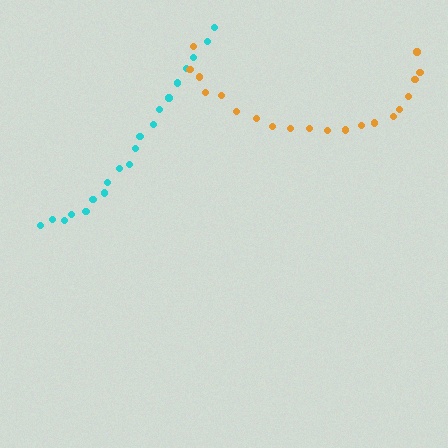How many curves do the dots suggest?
There are 2 distinct paths.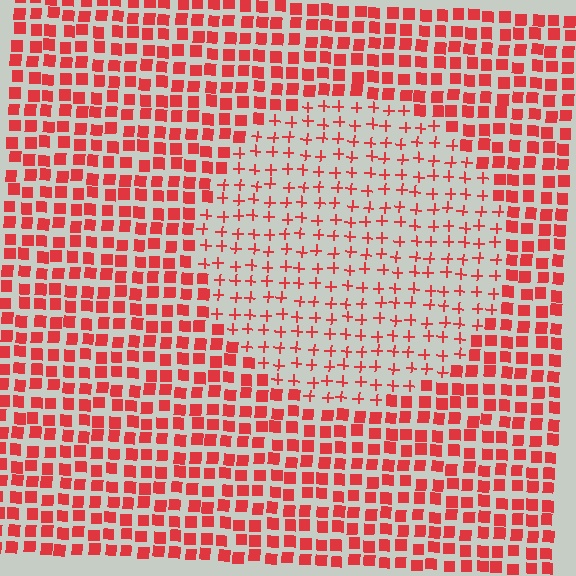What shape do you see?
I see a circle.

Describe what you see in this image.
The image is filled with small red elements arranged in a uniform grid. A circle-shaped region contains plus signs, while the surrounding area contains squares. The boundary is defined purely by the change in element shape.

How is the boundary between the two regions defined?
The boundary is defined by a change in element shape: plus signs inside vs. squares outside. All elements share the same color and spacing.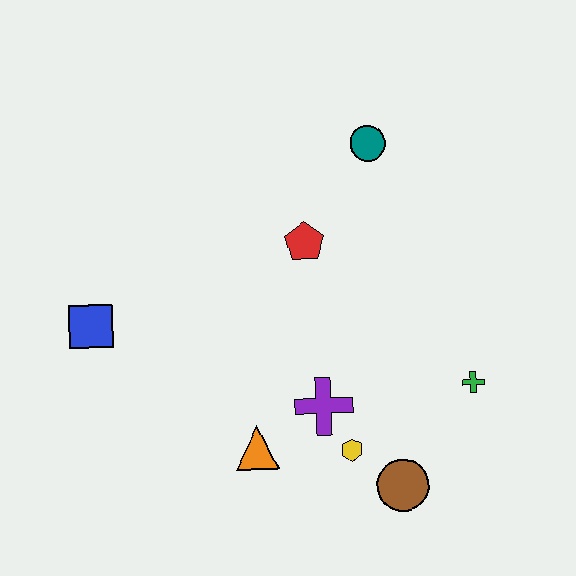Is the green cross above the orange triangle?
Yes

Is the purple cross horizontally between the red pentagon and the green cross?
Yes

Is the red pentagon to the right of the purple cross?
No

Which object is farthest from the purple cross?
The teal circle is farthest from the purple cross.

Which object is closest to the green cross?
The brown circle is closest to the green cross.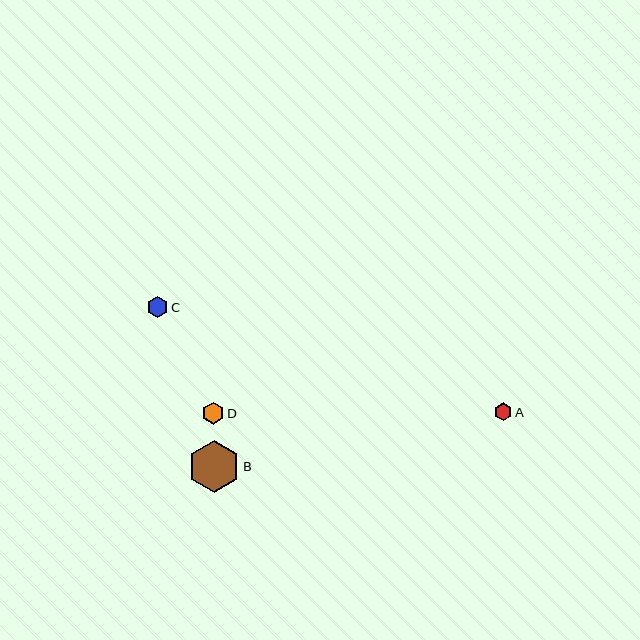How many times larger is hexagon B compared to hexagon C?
Hexagon B is approximately 2.4 times the size of hexagon C.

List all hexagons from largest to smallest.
From largest to smallest: B, D, C, A.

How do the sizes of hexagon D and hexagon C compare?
Hexagon D and hexagon C are approximately the same size.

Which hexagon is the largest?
Hexagon B is the largest with a size of approximately 52 pixels.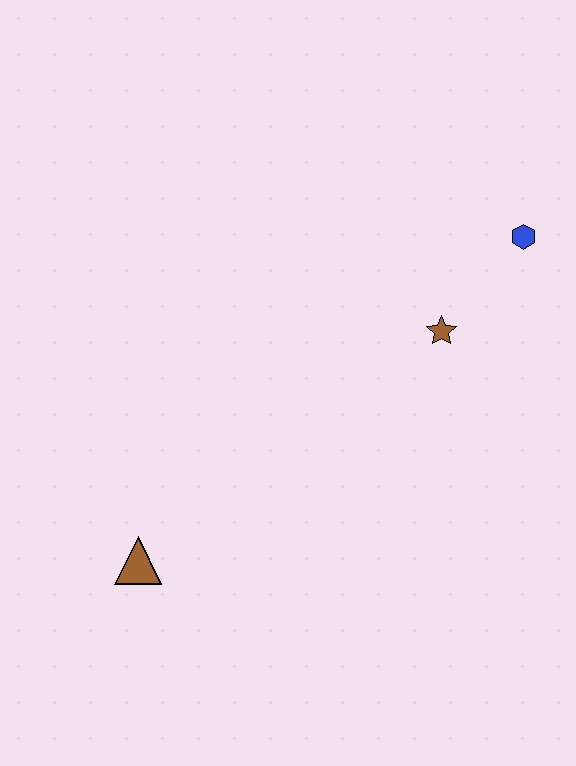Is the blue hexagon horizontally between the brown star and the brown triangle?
No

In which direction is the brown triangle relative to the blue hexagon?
The brown triangle is to the left of the blue hexagon.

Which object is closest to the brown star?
The blue hexagon is closest to the brown star.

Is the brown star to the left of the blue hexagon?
Yes